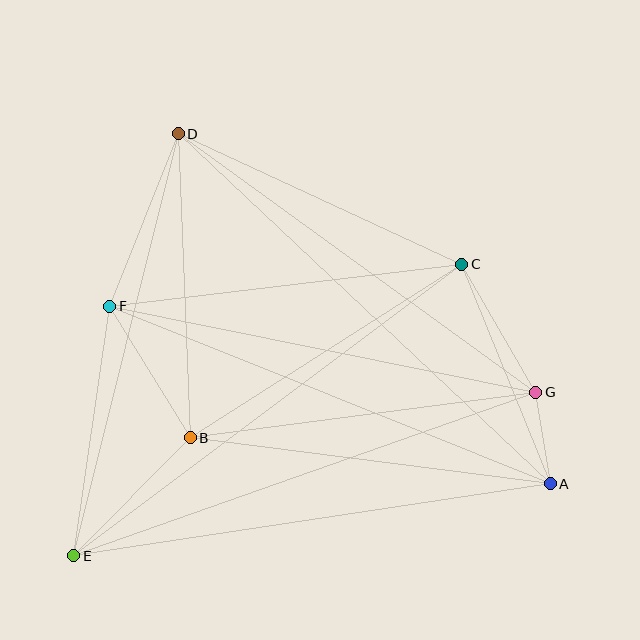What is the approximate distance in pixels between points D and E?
The distance between D and E is approximately 435 pixels.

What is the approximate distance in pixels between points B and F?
The distance between B and F is approximately 154 pixels.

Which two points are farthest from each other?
Points A and D are farthest from each other.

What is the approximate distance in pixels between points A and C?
The distance between A and C is approximately 237 pixels.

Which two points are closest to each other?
Points A and G are closest to each other.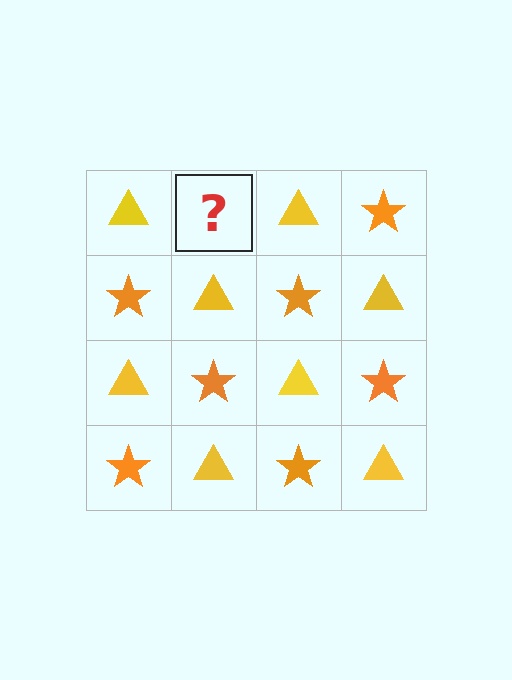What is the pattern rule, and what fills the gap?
The rule is that it alternates yellow triangle and orange star in a checkerboard pattern. The gap should be filled with an orange star.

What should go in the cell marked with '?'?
The missing cell should contain an orange star.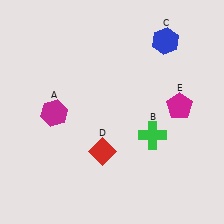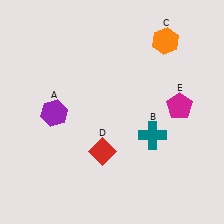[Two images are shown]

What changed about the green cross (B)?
In Image 1, B is green. In Image 2, it changed to teal.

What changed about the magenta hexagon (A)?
In Image 1, A is magenta. In Image 2, it changed to purple.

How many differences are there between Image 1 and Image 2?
There are 3 differences between the two images.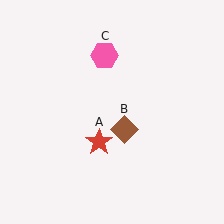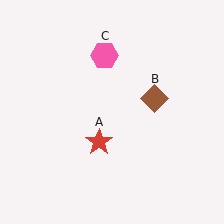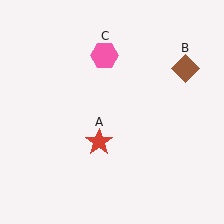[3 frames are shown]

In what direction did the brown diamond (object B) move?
The brown diamond (object B) moved up and to the right.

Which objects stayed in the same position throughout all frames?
Red star (object A) and pink hexagon (object C) remained stationary.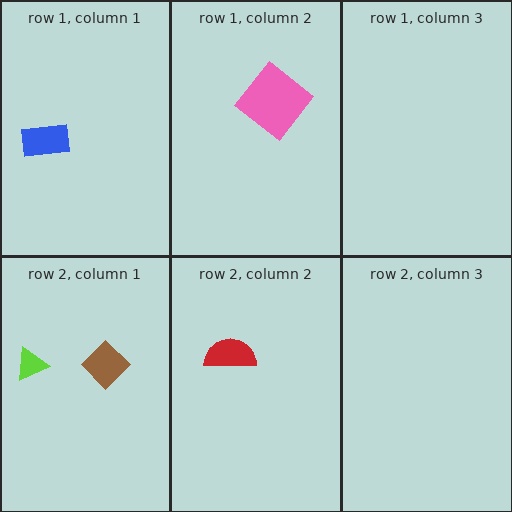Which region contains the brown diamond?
The row 2, column 1 region.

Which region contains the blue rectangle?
The row 1, column 1 region.